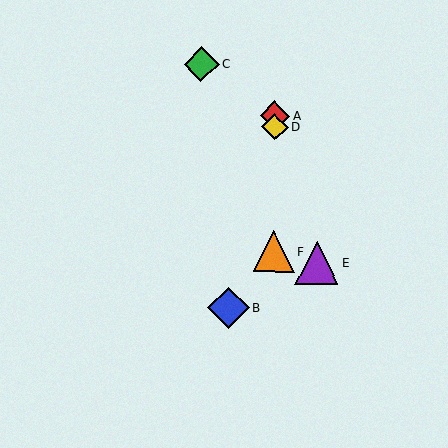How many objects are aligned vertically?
3 objects (A, D, F) are aligned vertically.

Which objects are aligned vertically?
Objects A, D, F are aligned vertically.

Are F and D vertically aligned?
Yes, both are at x≈274.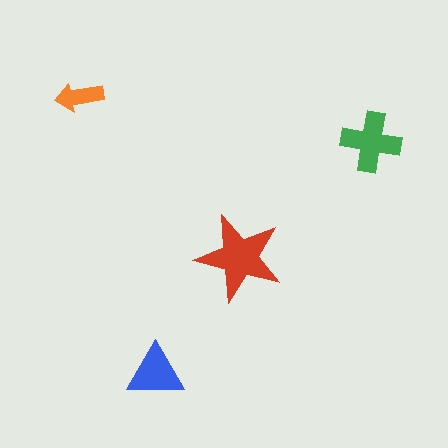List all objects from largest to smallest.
The red star, the green cross, the blue triangle, the orange arrow.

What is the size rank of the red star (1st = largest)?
1st.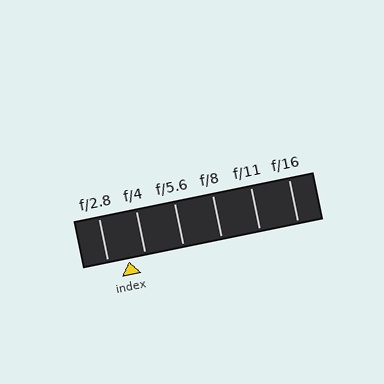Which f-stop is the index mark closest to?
The index mark is closest to f/4.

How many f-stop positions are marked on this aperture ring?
There are 6 f-stop positions marked.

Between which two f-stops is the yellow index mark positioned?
The index mark is between f/2.8 and f/4.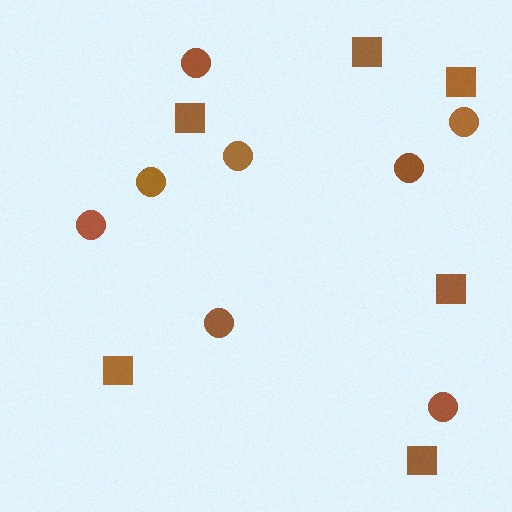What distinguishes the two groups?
There are 2 groups: one group of circles (8) and one group of squares (6).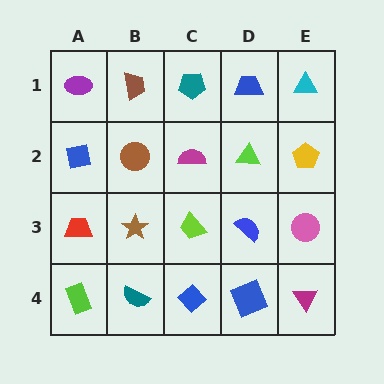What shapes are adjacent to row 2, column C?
A teal pentagon (row 1, column C), a lime trapezoid (row 3, column C), a brown circle (row 2, column B), a lime triangle (row 2, column D).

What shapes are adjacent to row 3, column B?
A brown circle (row 2, column B), a teal semicircle (row 4, column B), a red trapezoid (row 3, column A), a lime trapezoid (row 3, column C).